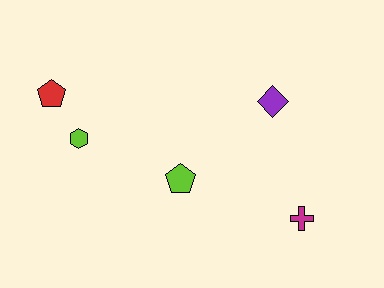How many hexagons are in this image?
There is 1 hexagon.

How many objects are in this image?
There are 5 objects.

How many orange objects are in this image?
There are no orange objects.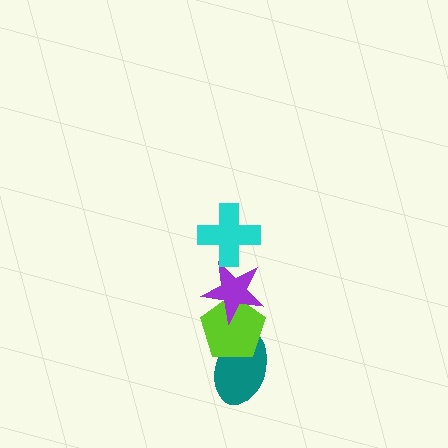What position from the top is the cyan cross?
The cyan cross is 1st from the top.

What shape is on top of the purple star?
The cyan cross is on top of the purple star.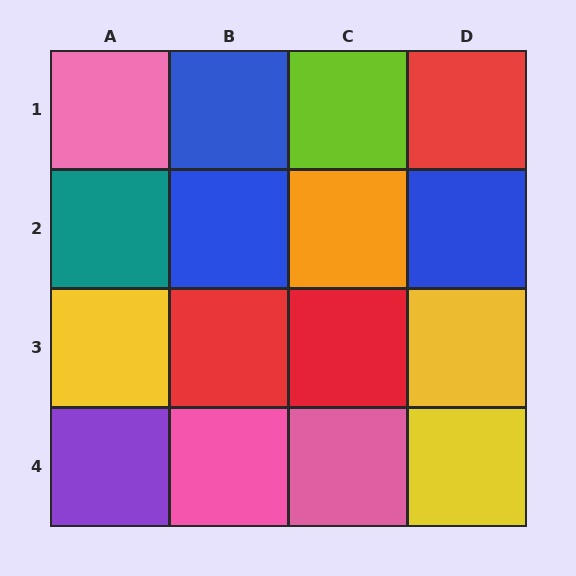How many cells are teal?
1 cell is teal.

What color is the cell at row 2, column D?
Blue.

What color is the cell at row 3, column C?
Red.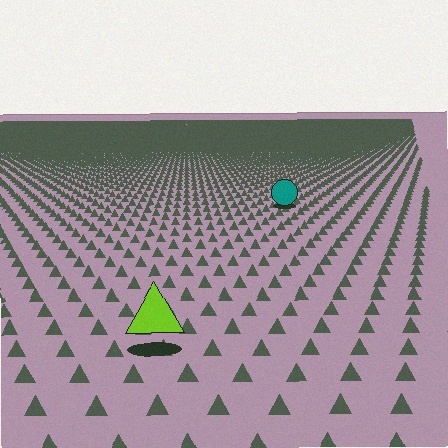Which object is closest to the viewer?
The lime triangle is closest. The texture marks near it are larger and more spread out.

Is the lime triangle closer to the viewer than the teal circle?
Yes. The lime triangle is closer — you can tell from the texture gradient: the ground texture is coarser near it.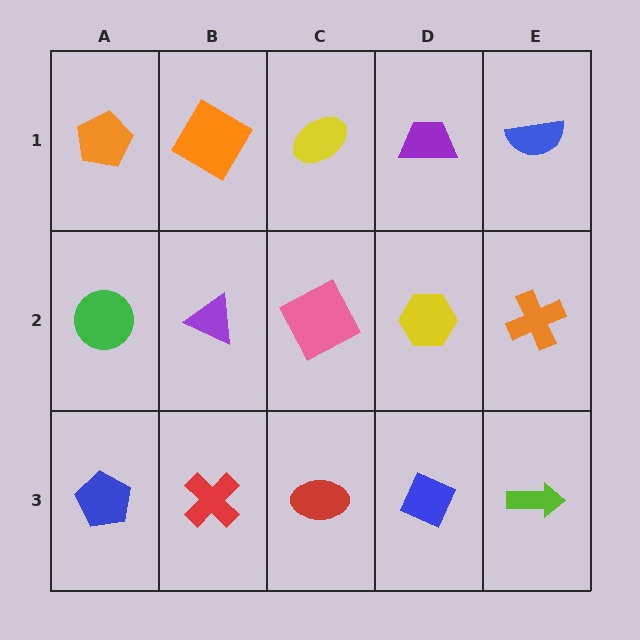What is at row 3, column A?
A blue pentagon.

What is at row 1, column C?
A yellow ellipse.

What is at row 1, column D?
A purple trapezoid.